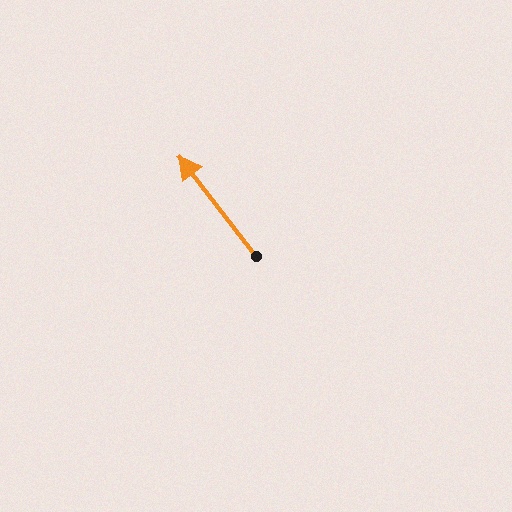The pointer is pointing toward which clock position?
Roughly 11 o'clock.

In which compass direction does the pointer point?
Northwest.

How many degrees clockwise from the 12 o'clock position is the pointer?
Approximately 322 degrees.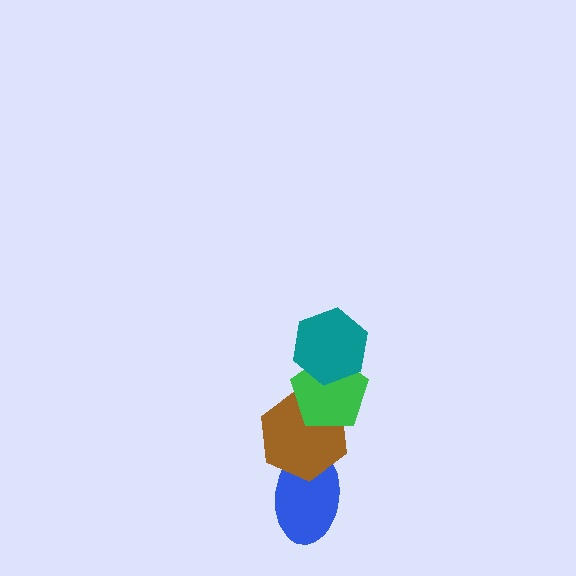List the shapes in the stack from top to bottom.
From top to bottom: the teal hexagon, the green pentagon, the brown hexagon, the blue ellipse.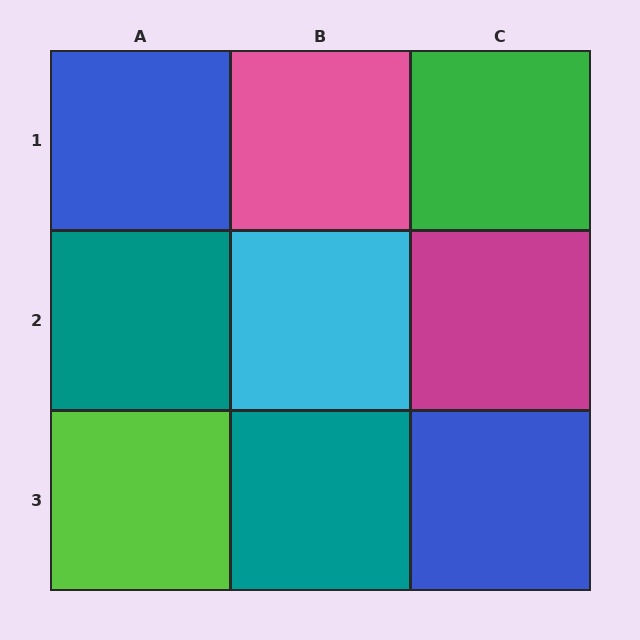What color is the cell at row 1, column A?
Blue.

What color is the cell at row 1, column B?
Pink.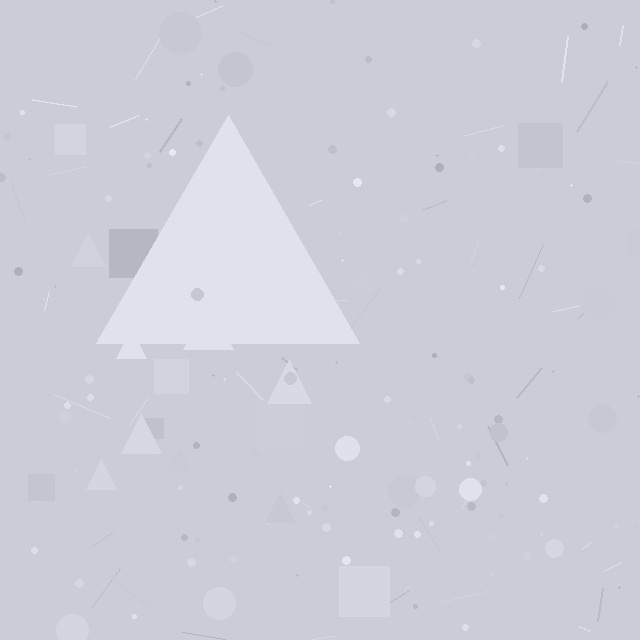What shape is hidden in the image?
A triangle is hidden in the image.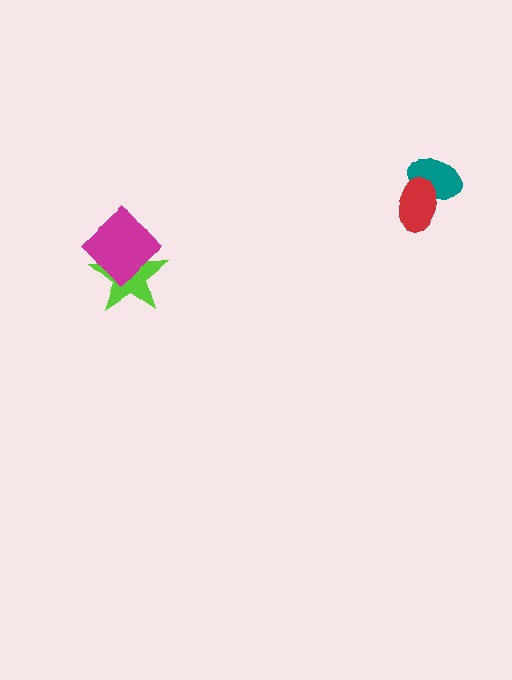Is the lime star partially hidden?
Yes, it is partially covered by another shape.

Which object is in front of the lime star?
The magenta diamond is in front of the lime star.